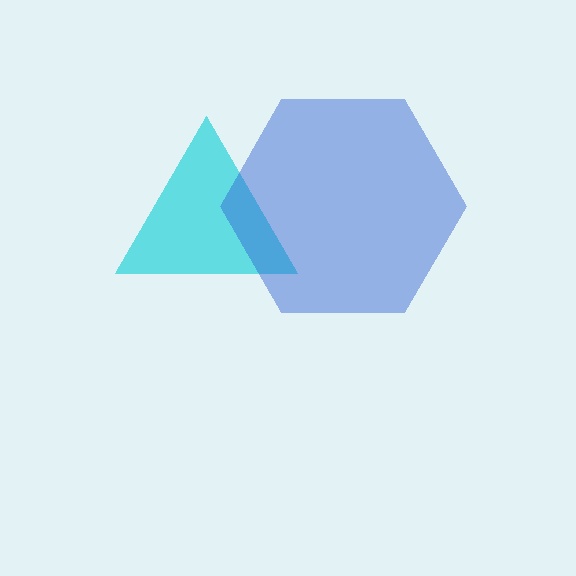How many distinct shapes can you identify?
There are 2 distinct shapes: a cyan triangle, a blue hexagon.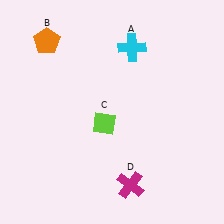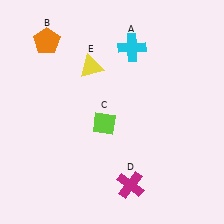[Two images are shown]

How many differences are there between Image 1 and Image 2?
There is 1 difference between the two images.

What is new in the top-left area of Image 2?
A yellow triangle (E) was added in the top-left area of Image 2.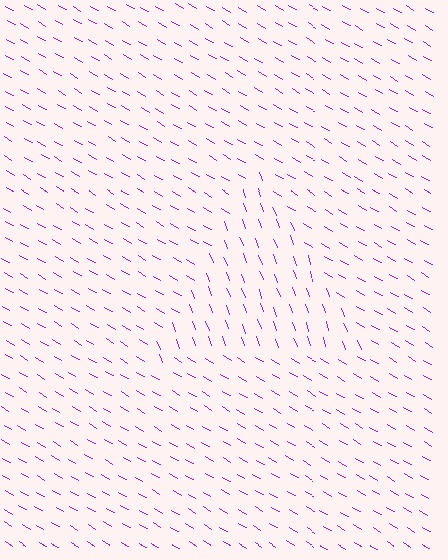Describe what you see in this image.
The image is filled with small purple line segments. A triangle region in the image has lines oriented differently from the surrounding lines, creating a visible texture boundary.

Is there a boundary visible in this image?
Yes, there is a texture boundary formed by a change in line orientation.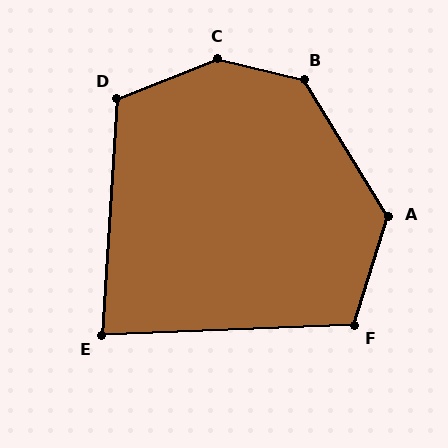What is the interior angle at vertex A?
Approximately 131 degrees (obtuse).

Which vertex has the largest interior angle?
C, at approximately 145 degrees.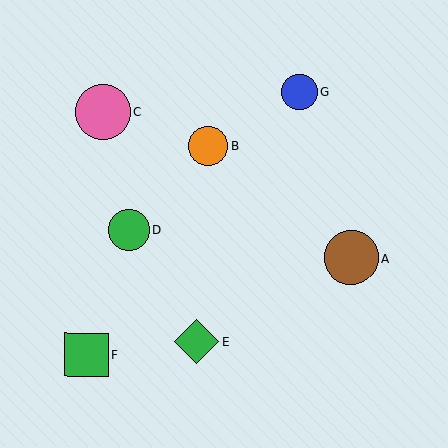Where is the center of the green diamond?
The center of the green diamond is at (196, 342).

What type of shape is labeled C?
Shape C is a pink circle.